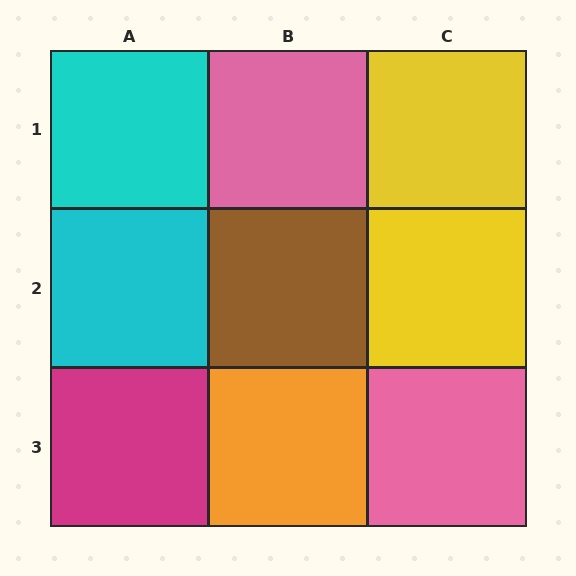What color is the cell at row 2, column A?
Cyan.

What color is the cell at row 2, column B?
Brown.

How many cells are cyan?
2 cells are cyan.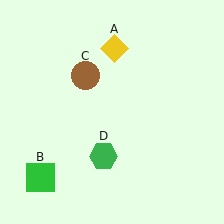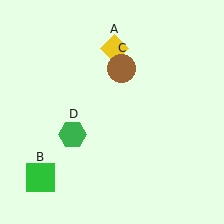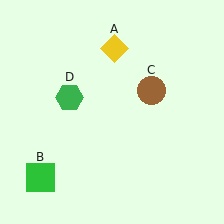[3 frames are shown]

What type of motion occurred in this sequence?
The brown circle (object C), green hexagon (object D) rotated clockwise around the center of the scene.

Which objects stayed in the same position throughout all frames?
Yellow diamond (object A) and green square (object B) remained stationary.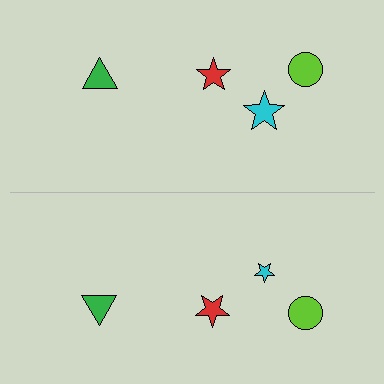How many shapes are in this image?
There are 8 shapes in this image.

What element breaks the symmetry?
The cyan star on the bottom side has a different size than its mirror counterpart.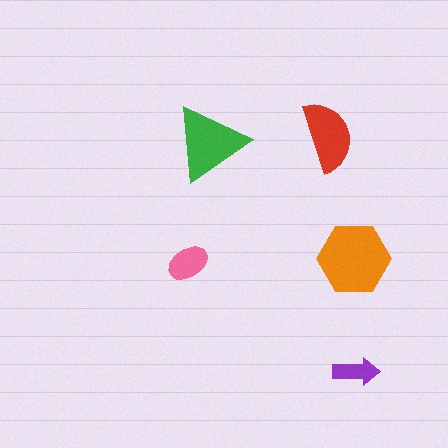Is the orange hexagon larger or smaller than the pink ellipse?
Larger.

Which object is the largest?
The orange hexagon.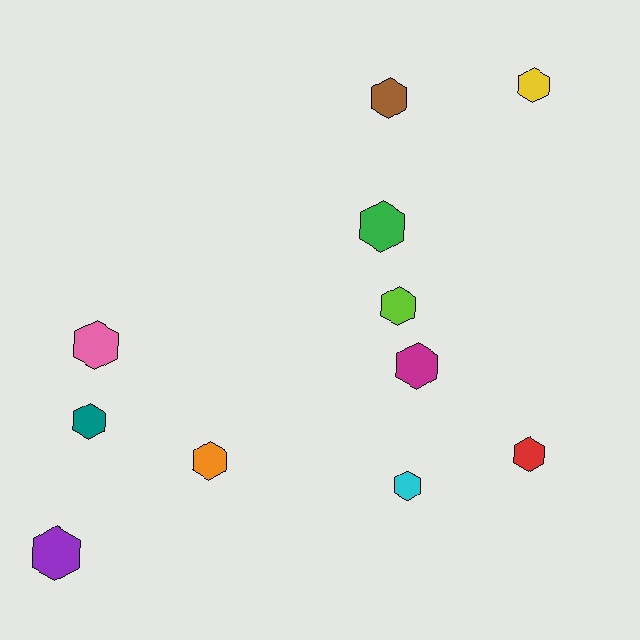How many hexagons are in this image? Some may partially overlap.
There are 11 hexagons.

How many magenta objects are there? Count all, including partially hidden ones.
There is 1 magenta object.